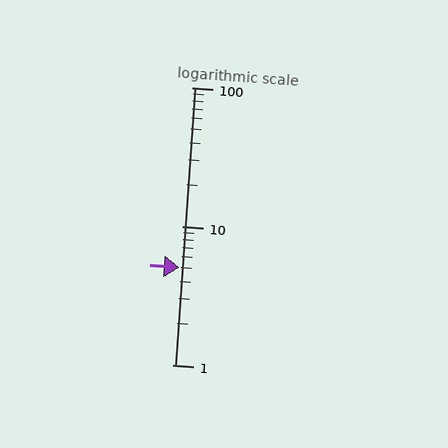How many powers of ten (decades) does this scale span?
The scale spans 2 decades, from 1 to 100.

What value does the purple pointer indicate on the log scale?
The pointer indicates approximately 5.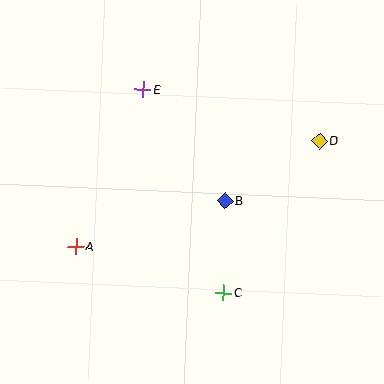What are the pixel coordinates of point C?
Point C is at (223, 293).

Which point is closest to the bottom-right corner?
Point C is closest to the bottom-right corner.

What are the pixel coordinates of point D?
Point D is at (320, 141).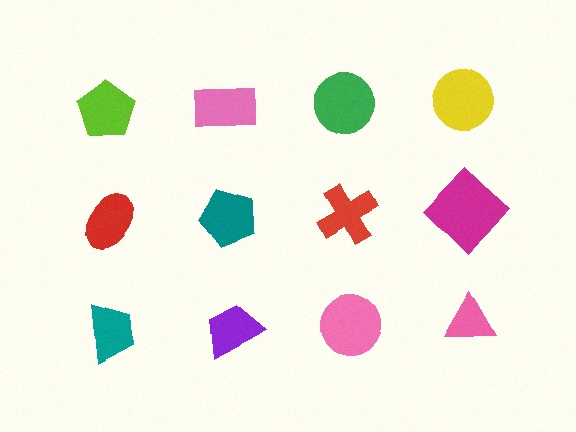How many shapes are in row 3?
4 shapes.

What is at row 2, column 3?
A red cross.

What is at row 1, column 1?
A lime pentagon.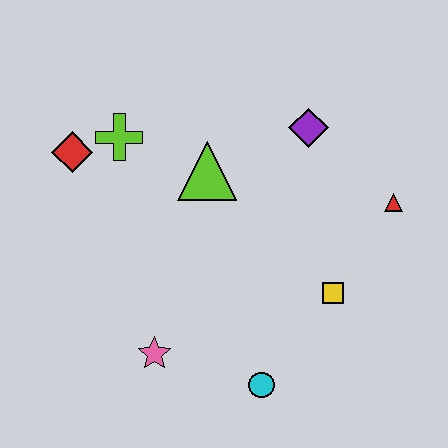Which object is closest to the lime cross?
The red diamond is closest to the lime cross.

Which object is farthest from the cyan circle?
The red diamond is farthest from the cyan circle.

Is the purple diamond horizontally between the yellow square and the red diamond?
Yes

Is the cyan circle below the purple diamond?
Yes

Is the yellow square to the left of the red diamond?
No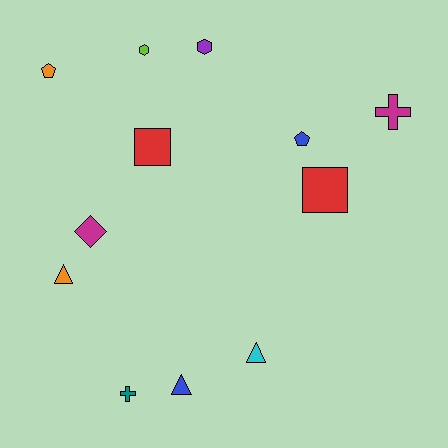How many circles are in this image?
There are no circles.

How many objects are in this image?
There are 12 objects.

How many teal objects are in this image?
There is 1 teal object.